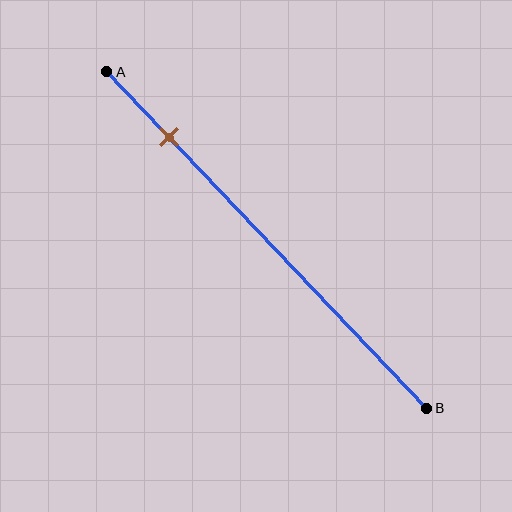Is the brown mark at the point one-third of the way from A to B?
No, the mark is at about 20% from A, not at the 33% one-third point.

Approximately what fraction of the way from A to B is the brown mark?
The brown mark is approximately 20% of the way from A to B.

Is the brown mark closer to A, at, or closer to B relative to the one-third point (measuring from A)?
The brown mark is closer to point A than the one-third point of segment AB.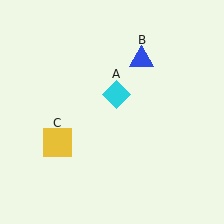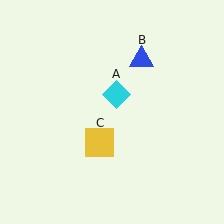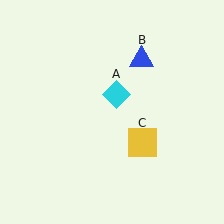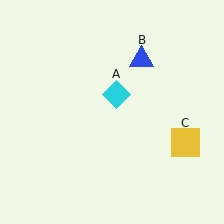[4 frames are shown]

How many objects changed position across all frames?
1 object changed position: yellow square (object C).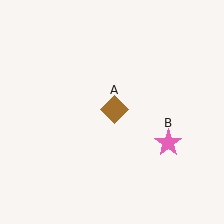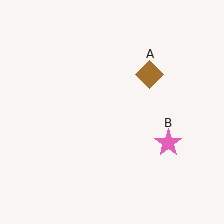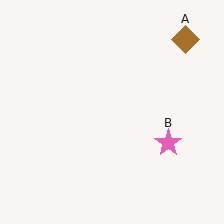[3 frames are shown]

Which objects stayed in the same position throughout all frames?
Pink star (object B) remained stationary.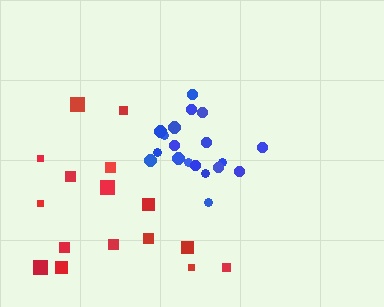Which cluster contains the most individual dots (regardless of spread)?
Blue (20).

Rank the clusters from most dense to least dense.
blue, red.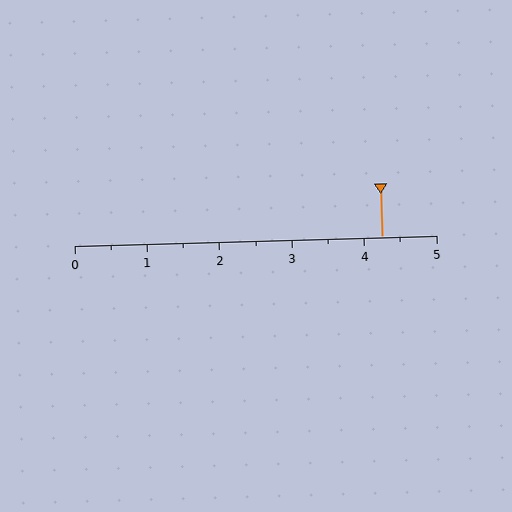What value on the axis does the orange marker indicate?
The marker indicates approximately 4.2.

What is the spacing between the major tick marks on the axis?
The major ticks are spaced 1 apart.